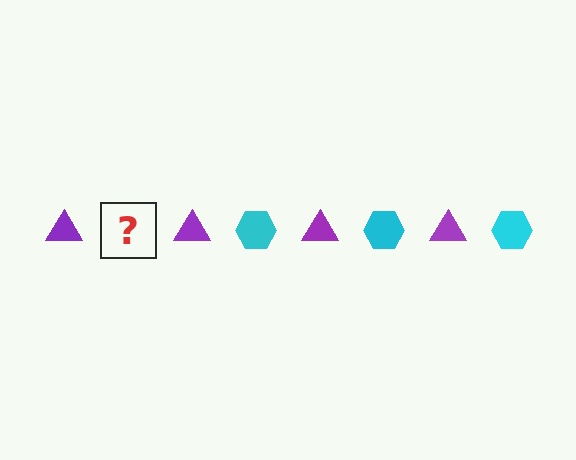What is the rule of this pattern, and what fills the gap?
The rule is that the pattern alternates between purple triangle and cyan hexagon. The gap should be filled with a cyan hexagon.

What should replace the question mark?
The question mark should be replaced with a cyan hexagon.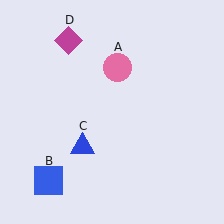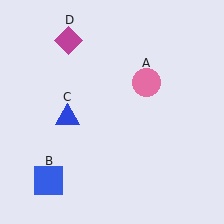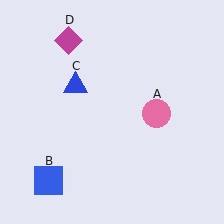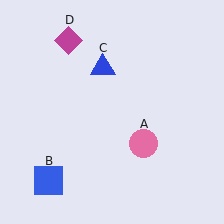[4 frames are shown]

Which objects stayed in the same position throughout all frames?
Blue square (object B) and magenta diamond (object D) remained stationary.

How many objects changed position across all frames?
2 objects changed position: pink circle (object A), blue triangle (object C).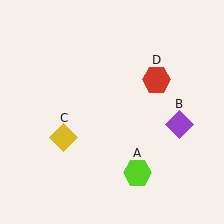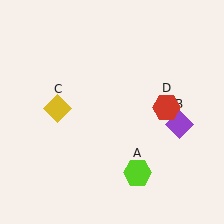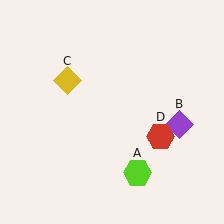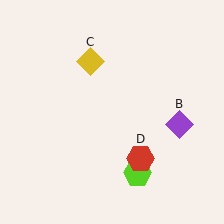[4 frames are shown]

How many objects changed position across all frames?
2 objects changed position: yellow diamond (object C), red hexagon (object D).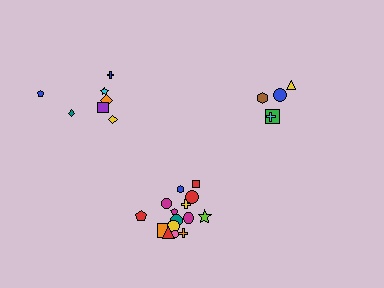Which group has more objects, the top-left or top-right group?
The top-left group.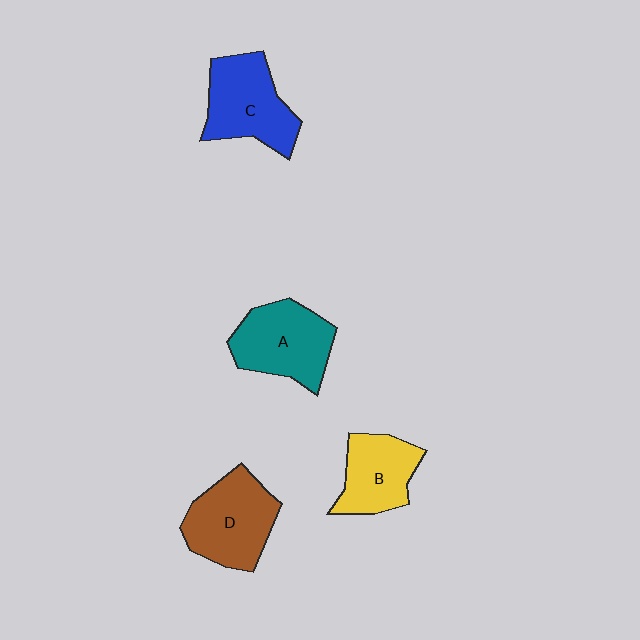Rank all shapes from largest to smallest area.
From largest to smallest: D (brown), C (blue), A (teal), B (yellow).